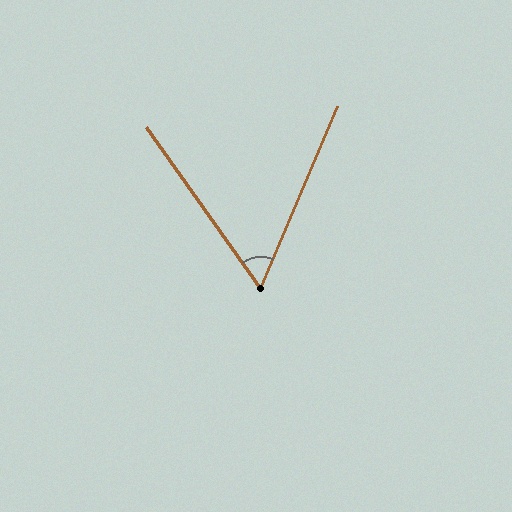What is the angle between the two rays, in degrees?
Approximately 58 degrees.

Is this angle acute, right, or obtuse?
It is acute.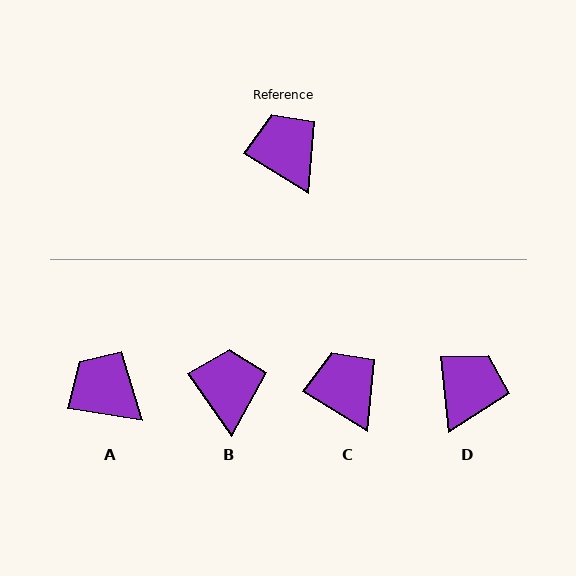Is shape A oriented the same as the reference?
No, it is off by about 22 degrees.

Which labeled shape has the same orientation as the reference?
C.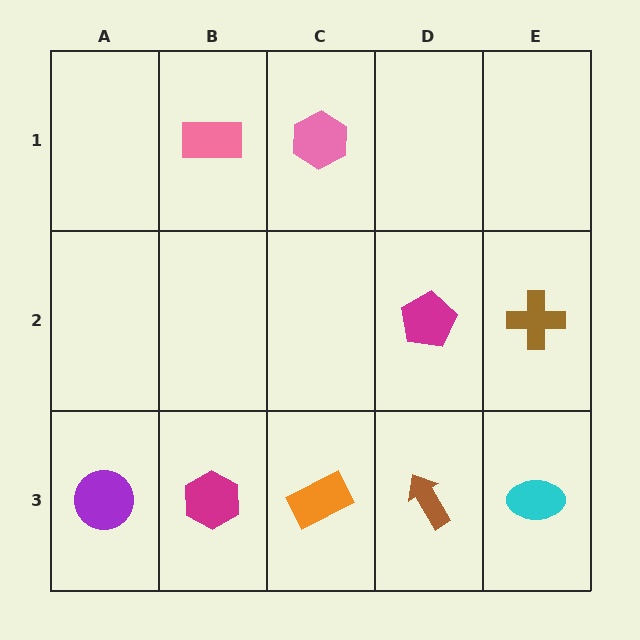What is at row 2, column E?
A brown cross.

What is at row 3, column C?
An orange rectangle.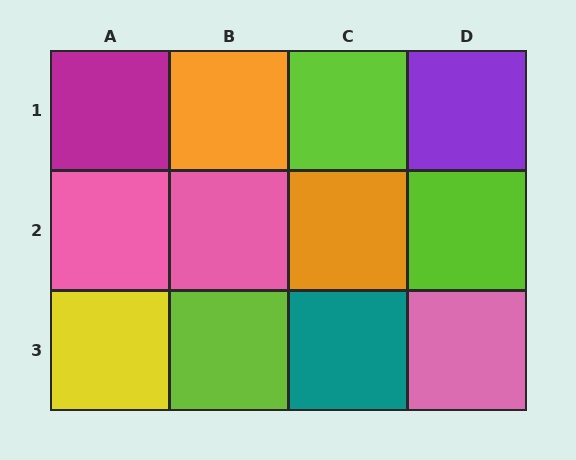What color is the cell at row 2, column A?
Pink.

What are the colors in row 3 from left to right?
Yellow, lime, teal, pink.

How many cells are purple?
1 cell is purple.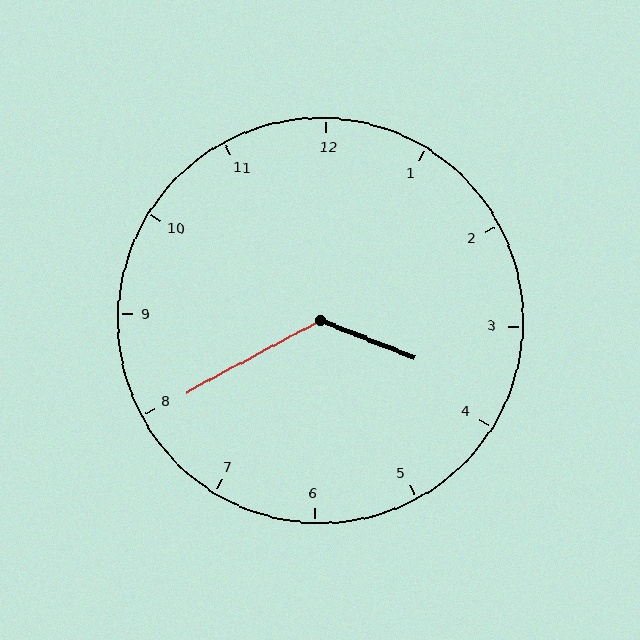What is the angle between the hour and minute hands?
Approximately 130 degrees.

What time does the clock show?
3:40.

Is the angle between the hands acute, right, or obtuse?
It is obtuse.